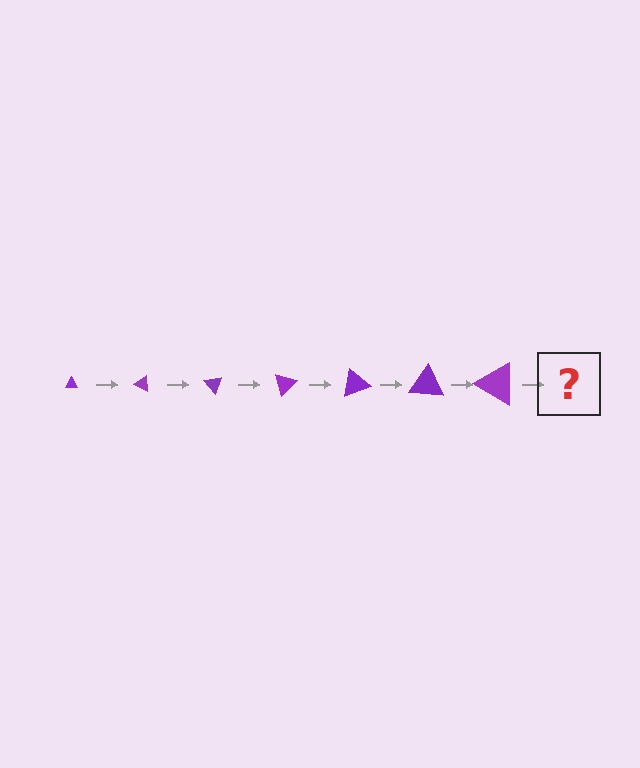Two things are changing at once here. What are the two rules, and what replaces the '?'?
The two rules are that the triangle grows larger each step and it rotates 25 degrees each step. The '?' should be a triangle, larger than the previous one and rotated 175 degrees from the start.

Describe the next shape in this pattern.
It should be a triangle, larger than the previous one and rotated 175 degrees from the start.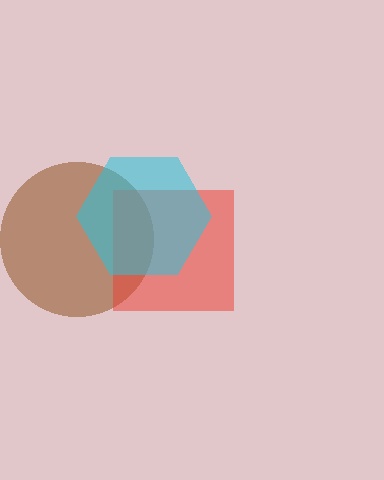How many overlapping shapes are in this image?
There are 3 overlapping shapes in the image.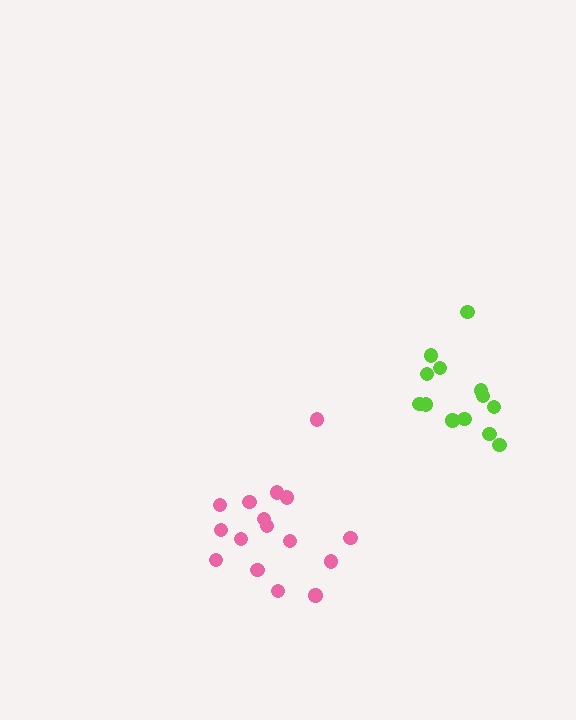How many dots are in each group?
Group 1: 16 dots, Group 2: 13 dots (29 total).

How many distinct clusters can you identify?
There are 2 distinct clusters.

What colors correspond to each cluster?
The clusters are colored: pink, lime.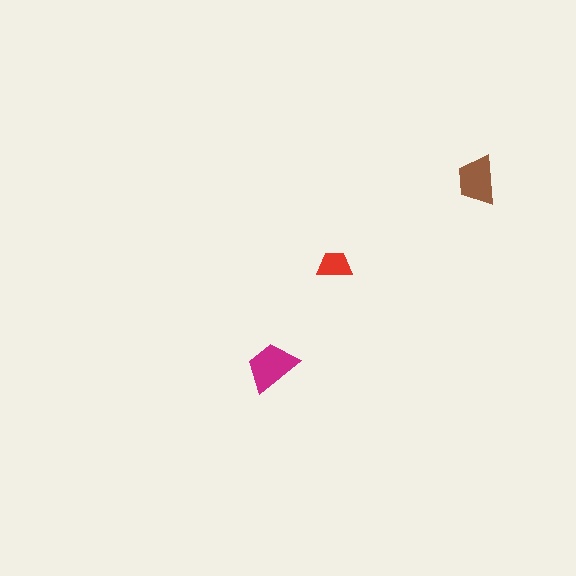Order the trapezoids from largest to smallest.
the magenta one, the brown one, the red one.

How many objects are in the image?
There are 3 objects in the image.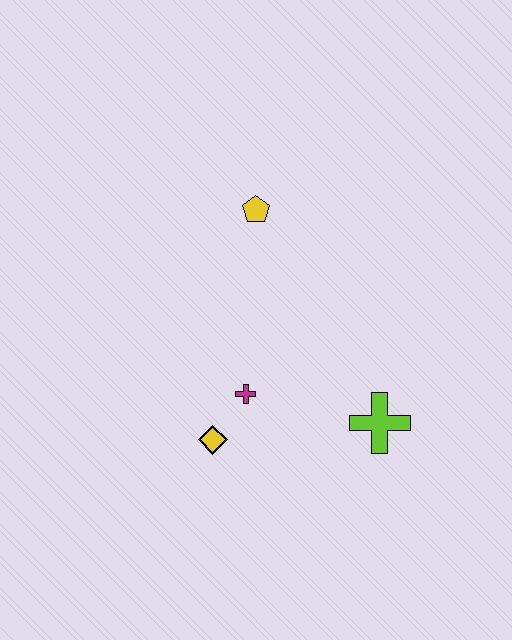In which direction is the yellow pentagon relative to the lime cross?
The yellow pentagon is above the lime cross.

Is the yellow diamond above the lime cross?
No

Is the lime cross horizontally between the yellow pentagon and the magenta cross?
No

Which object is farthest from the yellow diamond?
The yellow pentagon is farthest from the yellow diamond.